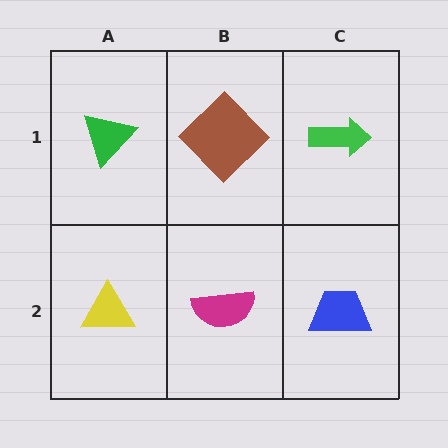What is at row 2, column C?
A blue trapezoid.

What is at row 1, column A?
A green triangle.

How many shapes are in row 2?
3 shapes.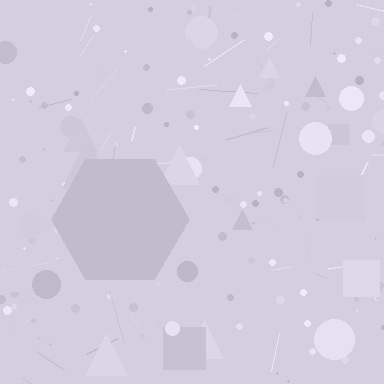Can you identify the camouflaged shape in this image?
The camouflaged shape is a hexagon.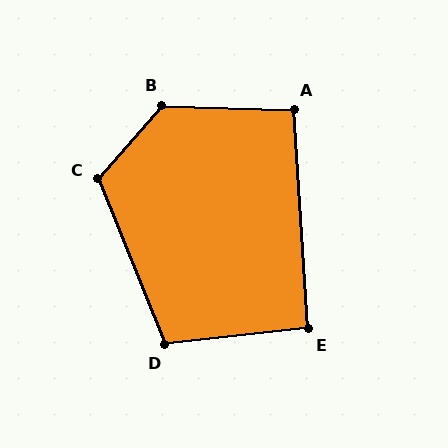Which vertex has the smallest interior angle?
E, at approximately 93 degrees.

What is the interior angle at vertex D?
Approximately 106 degrees (obtuse).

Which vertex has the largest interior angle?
B, at approximately 129 degrees.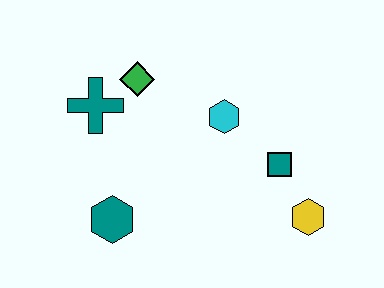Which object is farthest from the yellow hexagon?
The teal cross is farthest from the yellow hexagon.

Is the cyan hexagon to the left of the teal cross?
No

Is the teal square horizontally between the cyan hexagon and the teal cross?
No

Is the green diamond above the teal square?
Yes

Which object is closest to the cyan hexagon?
The teal square is closest to the cyan hexagon.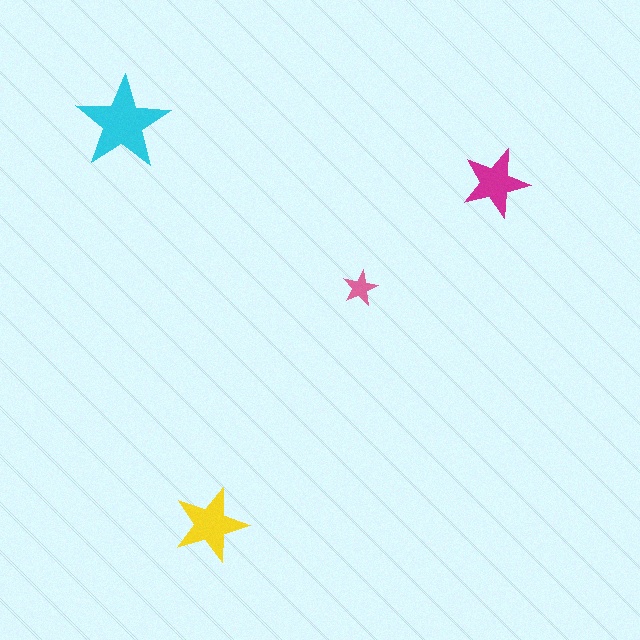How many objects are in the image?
There are 4 objects in the image.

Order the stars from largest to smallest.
the cyan one, the yellow one, the magenta one, the pink one.